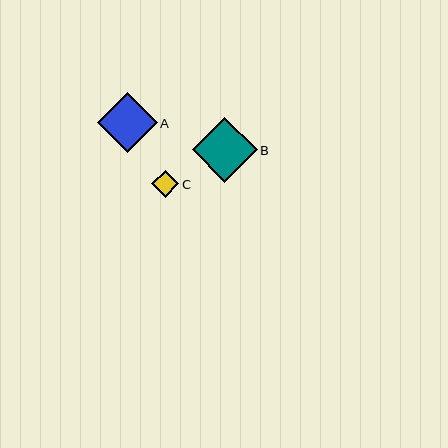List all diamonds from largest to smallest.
From largest to smallest: B, A, C.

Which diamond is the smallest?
Diamond C is the smallest with a size of approximately 27 pixels.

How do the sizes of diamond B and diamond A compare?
Diamond B and diamond A are approximately the same size.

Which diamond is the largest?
Diamond B is the largest with a size of approximately 65 pixels.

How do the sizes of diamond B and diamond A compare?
Diamond B and diamond A are approximately the same size.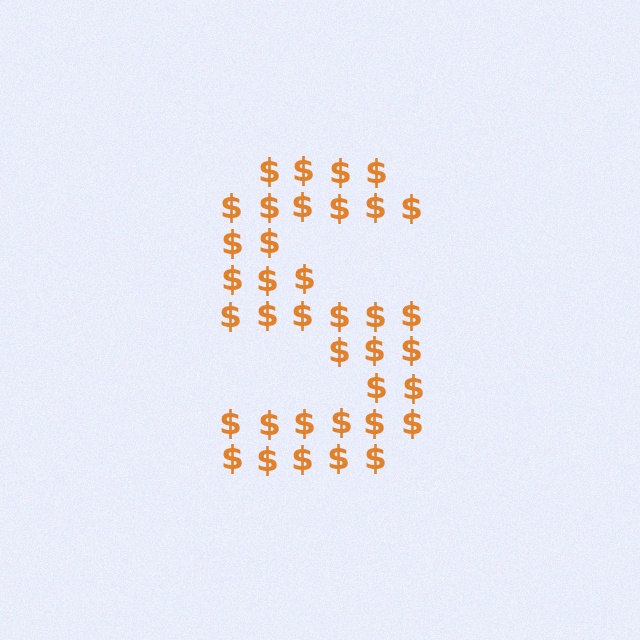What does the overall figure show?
The overall figure shows the letter S.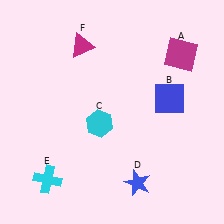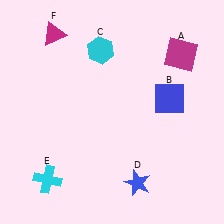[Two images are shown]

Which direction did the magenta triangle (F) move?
The magenta triangle (F) moved left.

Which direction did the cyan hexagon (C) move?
The cyan hexagon (C) moved up.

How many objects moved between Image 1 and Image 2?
2 objects moved between the two images.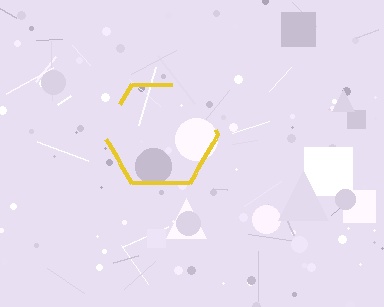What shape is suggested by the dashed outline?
The dashed outline suggests a hexagon.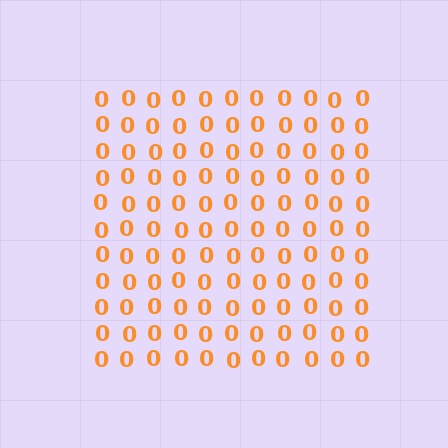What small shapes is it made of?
It is made of small digit 0's.